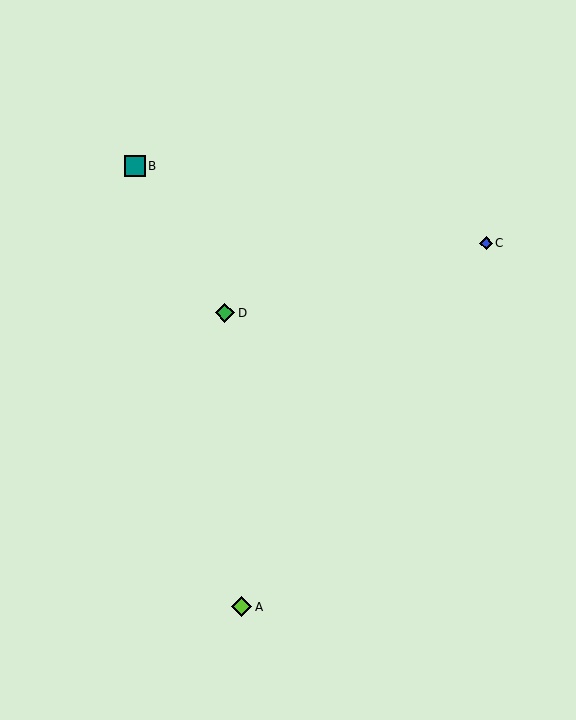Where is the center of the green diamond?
The center of the green diamond is at (225, 313).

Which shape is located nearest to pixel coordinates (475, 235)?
The blue diamond (labeled C) at (486, 243) is nearest to that location.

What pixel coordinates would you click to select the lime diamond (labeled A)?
Click at (242, 607) to select the lime diamond A.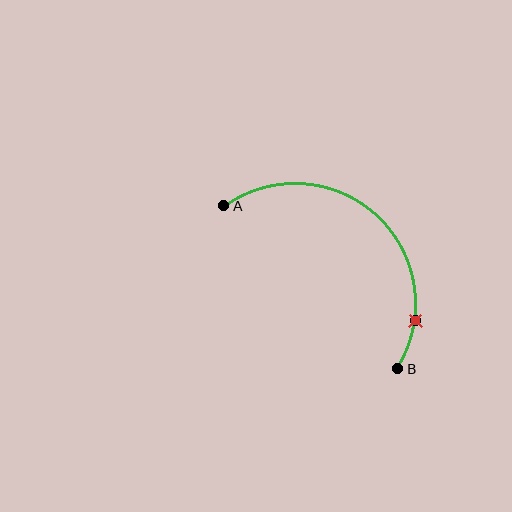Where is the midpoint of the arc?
The arc midpoint is the point on the curve farthest from the straight line joining A and B. It sits above and to the right of that line.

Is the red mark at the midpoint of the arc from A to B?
No. The red mark lies on the arc but is closer to endpoint B. The arc midpoint would be at the point on the curve equidistant along the arc from both A and B.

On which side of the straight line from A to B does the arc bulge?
The arc bulges above and to the right of the straight line connecting A and B.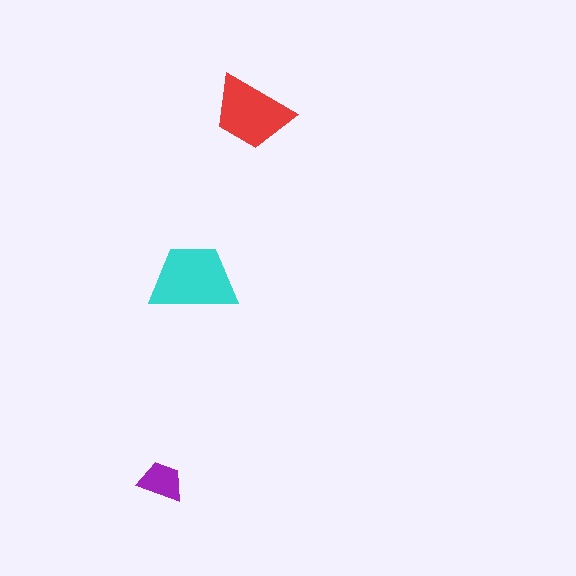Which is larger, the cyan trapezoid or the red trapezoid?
The cyan one.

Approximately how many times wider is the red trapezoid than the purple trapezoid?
About 2 times wider.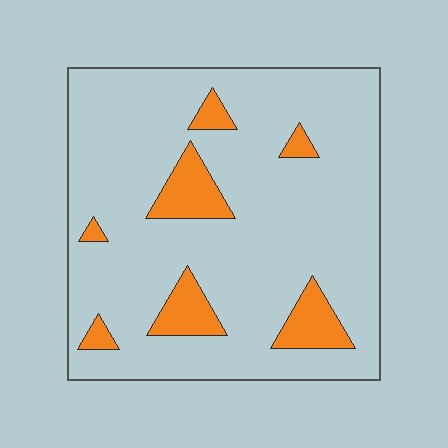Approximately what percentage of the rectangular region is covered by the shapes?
Approximately 15%.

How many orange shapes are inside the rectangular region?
7.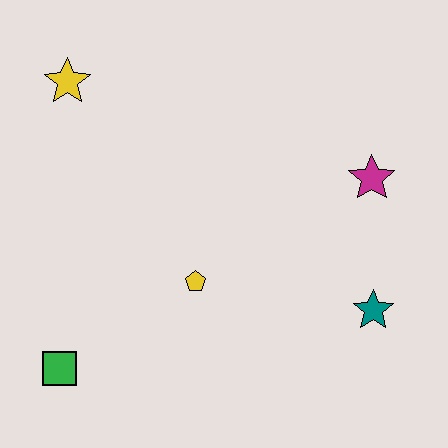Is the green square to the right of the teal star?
No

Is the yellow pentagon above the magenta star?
No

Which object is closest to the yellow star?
The yellow pentagon is closest to the yellow star.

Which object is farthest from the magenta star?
The green square is farthest from the magenta star.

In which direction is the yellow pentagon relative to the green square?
The yellow pentagon is to the right of the green square.